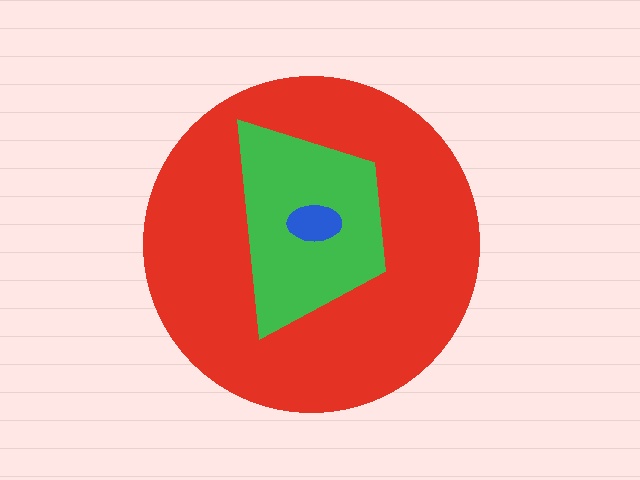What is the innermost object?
The blue ellipse.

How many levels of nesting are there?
3.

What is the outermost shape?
The red circle.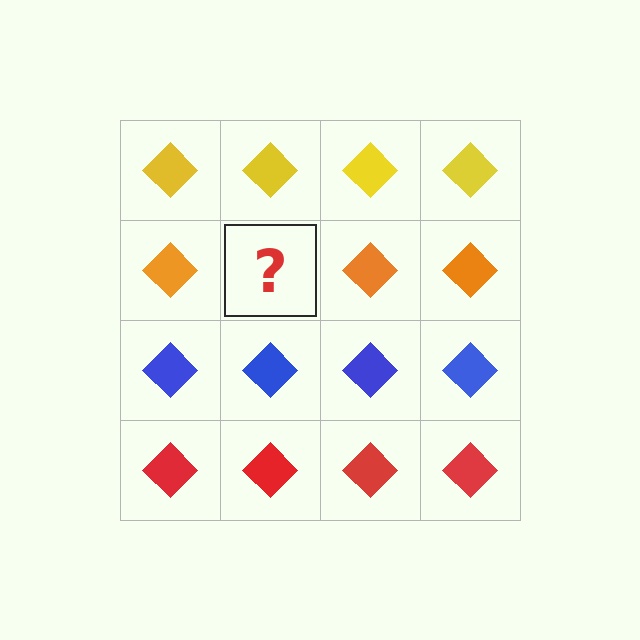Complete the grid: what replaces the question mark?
The question mark should be replaced with an orange diamond.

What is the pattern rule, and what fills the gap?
The rule is that each row has a consistent color. The gap should be filled with an orange diamond.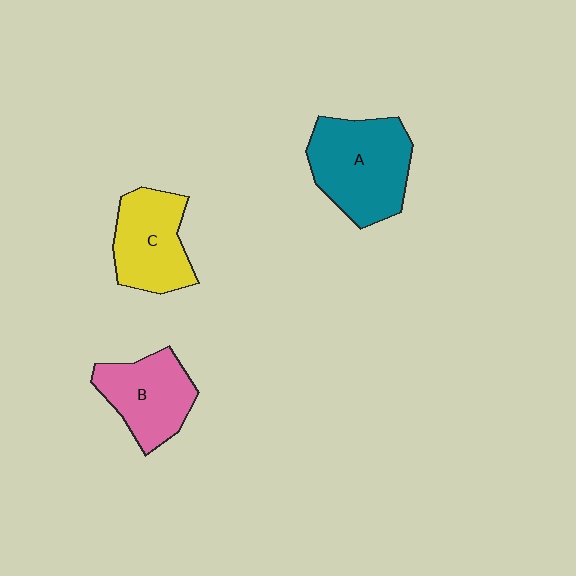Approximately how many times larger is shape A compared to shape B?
Approximately 1.4 times.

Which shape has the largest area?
Shape A (teal).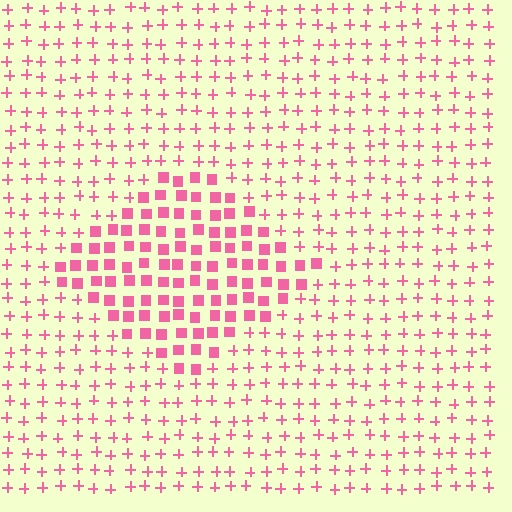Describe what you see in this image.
The image is filled with small pink elements arranged in a uniform grid. A diamond-shaped region contains squares, while the surrounding area contains plus signs. The boundary is defined purely by the change in element shape.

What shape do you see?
I see a diamond.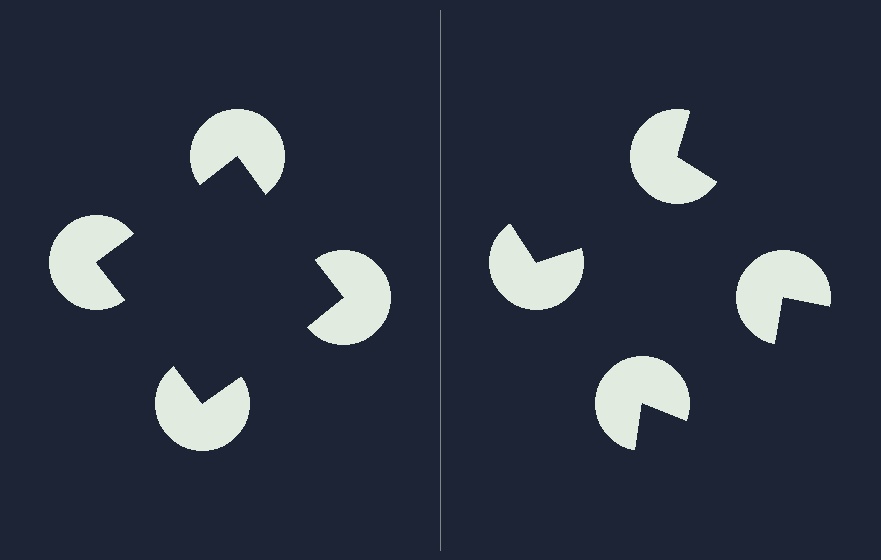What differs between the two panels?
The pac-man discs are positioned identically on both sides; only the wedge orientations differ. On the left they align to a square; on the right they are misaligned.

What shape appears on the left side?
An illusory square.